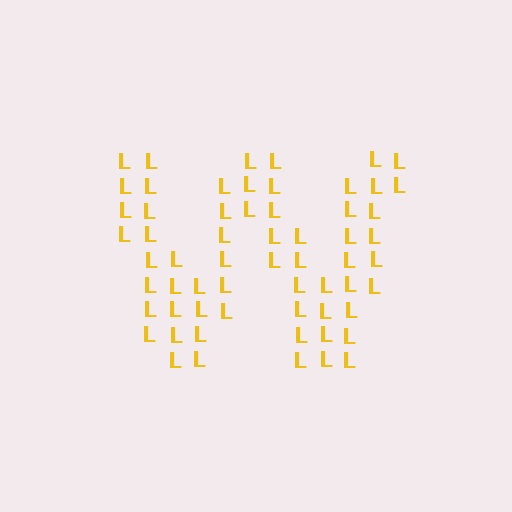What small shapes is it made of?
It is made of small letter L's.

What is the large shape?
The large shape is the letter W.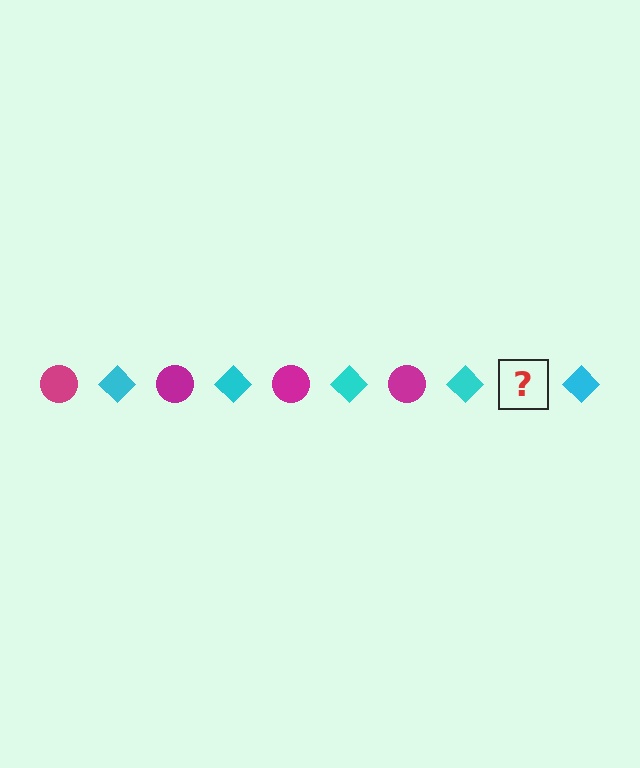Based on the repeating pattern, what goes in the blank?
The blank should be a magenta circle.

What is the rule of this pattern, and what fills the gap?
The rule is that the pattern alternates between magenta circle and cyan diamond. The gap should be filled with a magenta circle.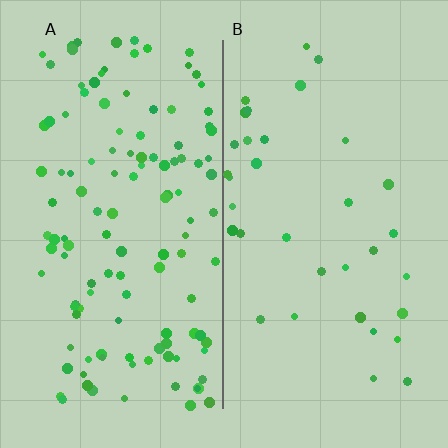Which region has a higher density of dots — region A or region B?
A (the left).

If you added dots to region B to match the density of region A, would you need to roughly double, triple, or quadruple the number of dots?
Approximately quadruple.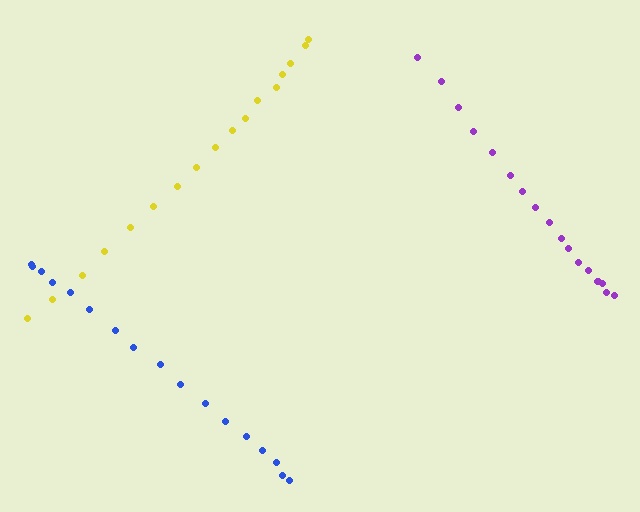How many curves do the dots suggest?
There are 3 distinct paths.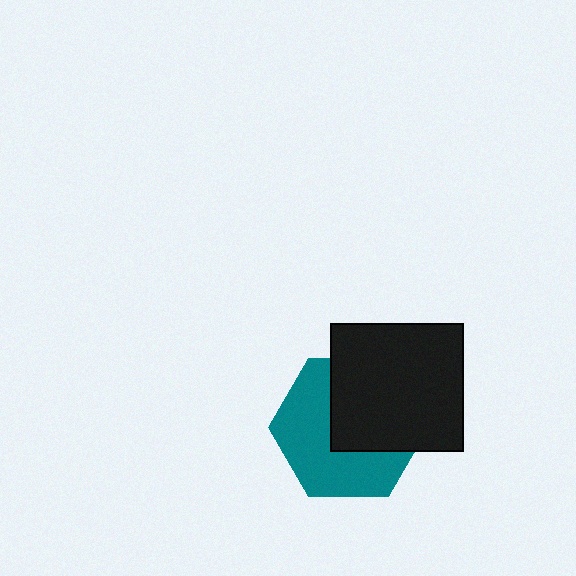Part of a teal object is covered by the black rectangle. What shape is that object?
It is a hexagon.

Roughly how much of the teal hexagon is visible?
About half of it is visible (roughly 54%).